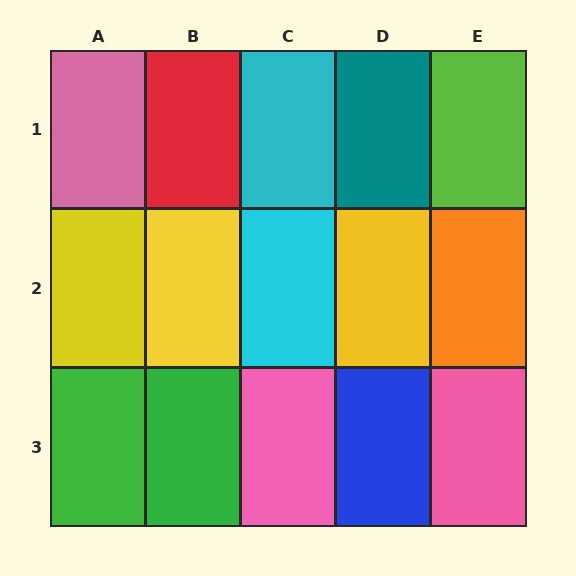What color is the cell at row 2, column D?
Yellow.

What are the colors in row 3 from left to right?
Green, green, pink, blue, pink.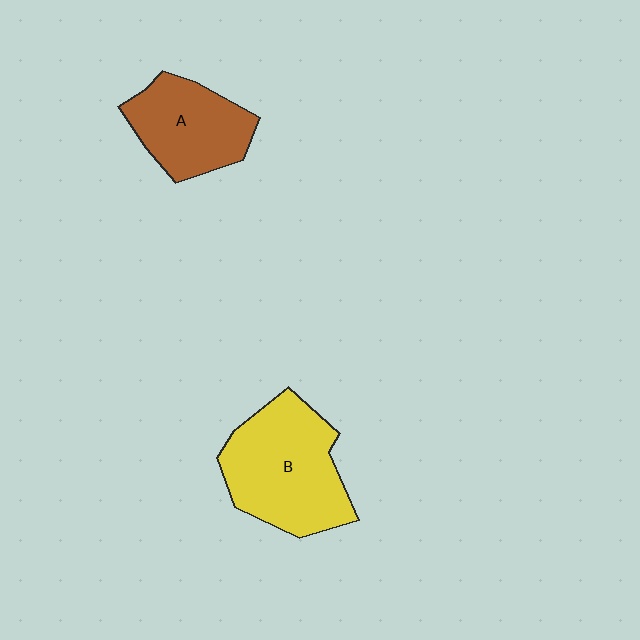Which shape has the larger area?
Shape B (yellow).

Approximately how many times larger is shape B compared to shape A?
Approximately 1.4 times.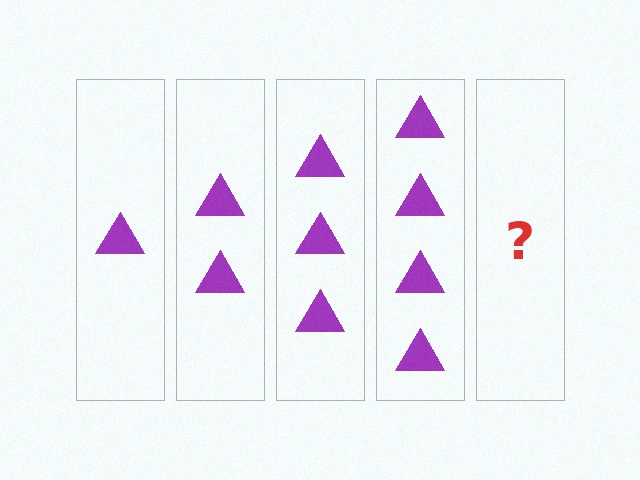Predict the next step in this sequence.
The next step is 5 triangles.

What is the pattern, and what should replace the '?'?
The pattern is that each step adds one more triangle. The '?' should be 5 triangles.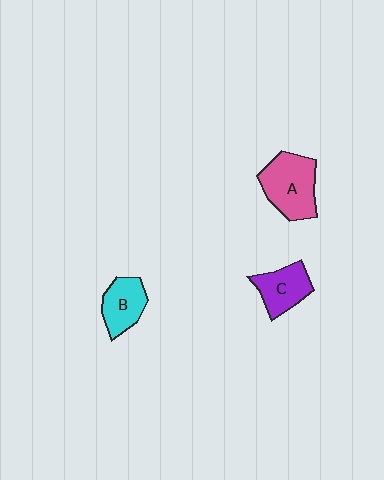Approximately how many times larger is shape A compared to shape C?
Approximately 1.5 times.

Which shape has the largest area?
Shape A (pink).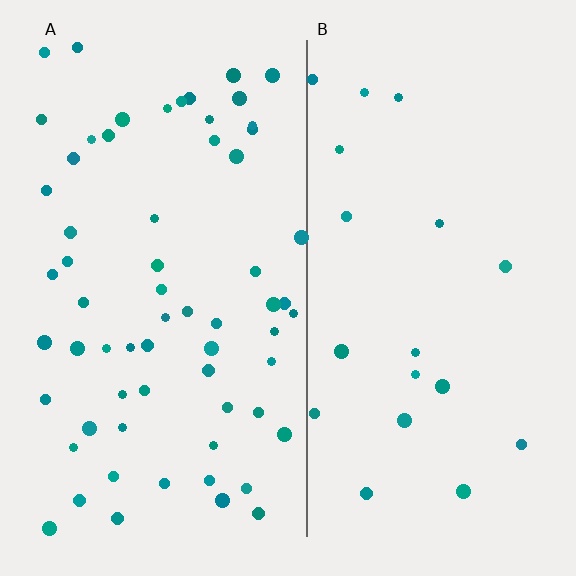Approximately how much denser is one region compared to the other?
Approximately 3.4× — region A over region B.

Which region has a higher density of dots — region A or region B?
A (the left).